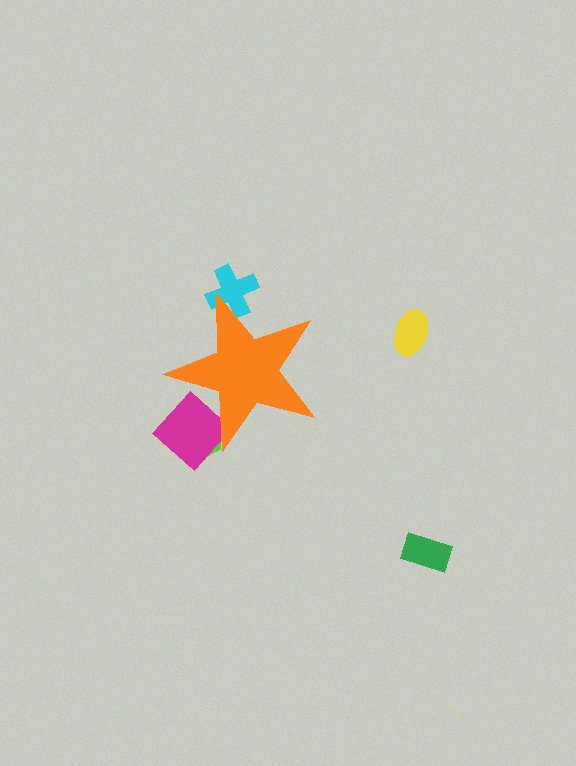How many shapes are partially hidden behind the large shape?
3 shapes are partially hidden.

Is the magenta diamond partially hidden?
Yes, the magenta diamond is partially hidden behind the orange star.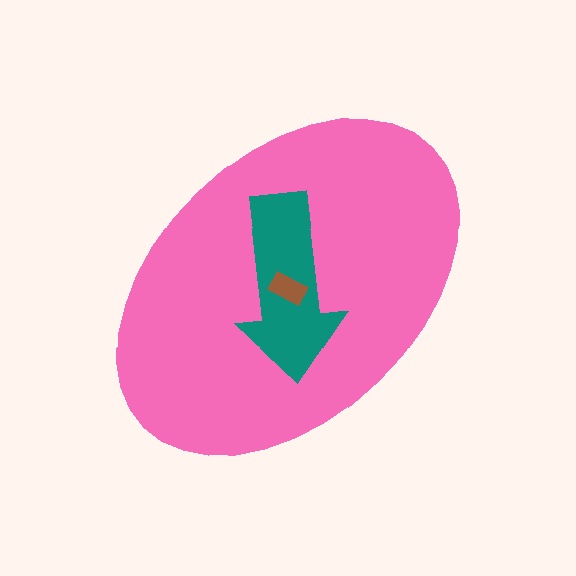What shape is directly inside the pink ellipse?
The teal arrow.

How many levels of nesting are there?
3.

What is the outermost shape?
The pink ellipse.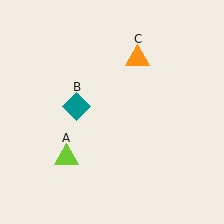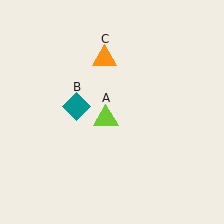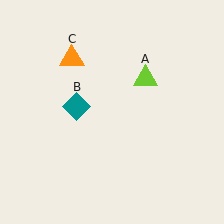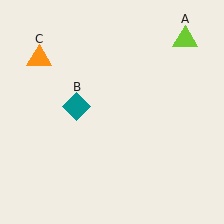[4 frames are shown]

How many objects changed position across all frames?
2 objects changed position: lime triangle (object A), orange triangle (object C).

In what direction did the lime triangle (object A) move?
The lime triangle (object A) moved up and to the right.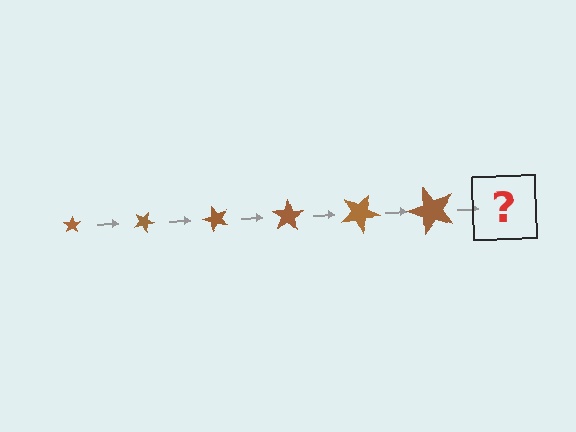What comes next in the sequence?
The next element should be a star, larger than the previous one and rotated 150 degrees from the start.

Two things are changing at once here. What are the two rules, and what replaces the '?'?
The two rules are that the star grows larger each step and it rotates 25 degrees each step. The '?' should be a star, larger than the previous one and rotated 150 degrees from the start.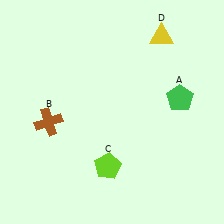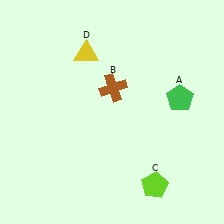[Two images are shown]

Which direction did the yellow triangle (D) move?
The yellow triangle (D) moved left.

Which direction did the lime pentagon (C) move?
The lime pentagon (C) moved right.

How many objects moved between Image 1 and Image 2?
3 objects moved between the two images.